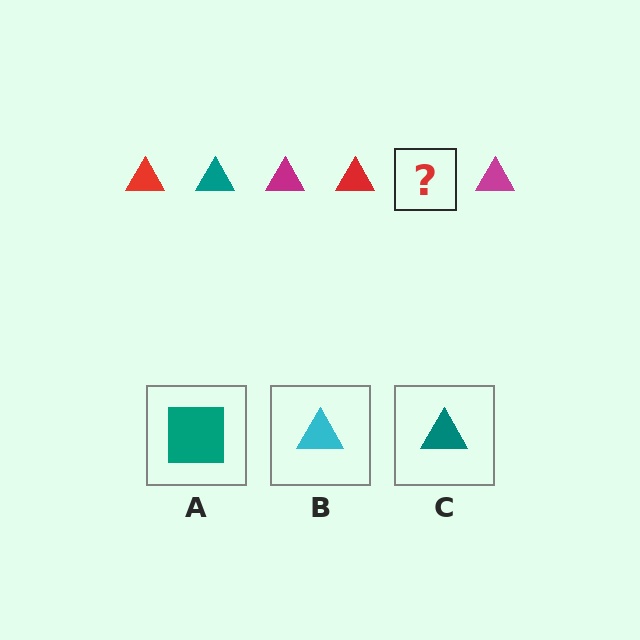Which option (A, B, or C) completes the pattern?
C.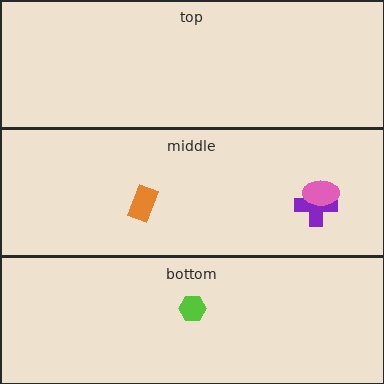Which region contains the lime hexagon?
The bottom region.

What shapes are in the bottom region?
The lime hexagon.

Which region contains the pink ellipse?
The middle region.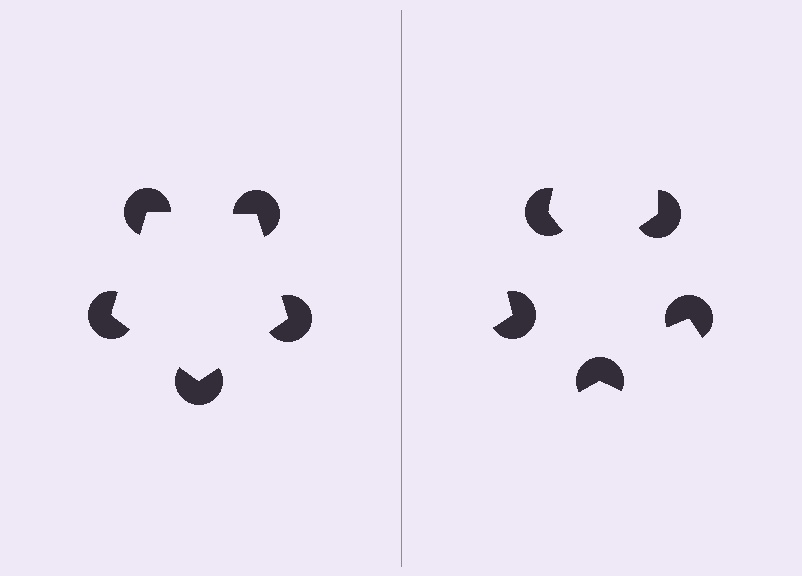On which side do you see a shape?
An illusory pentagon appears on the left side. On the right side the wedge cuts are rotated, so no coherent shape forms.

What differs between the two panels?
The pac-man discs are positioned identically on both sides; only the wedge orientations differ. On the left they align to a pentagon; on the right they are misaligned.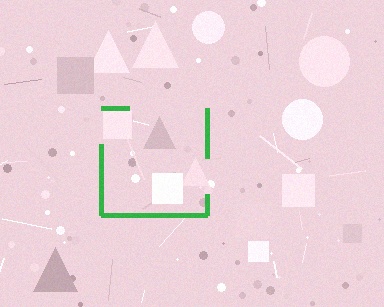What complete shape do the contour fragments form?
The contour fragments form a square.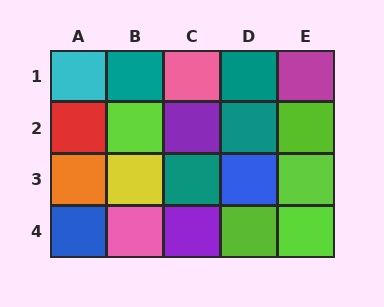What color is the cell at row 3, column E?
Lime.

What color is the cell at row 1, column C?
Pink.